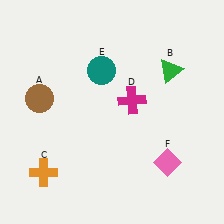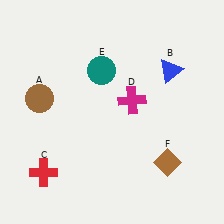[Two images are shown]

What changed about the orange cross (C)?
In Image 1, C is orange. In Image 2, it changed to red.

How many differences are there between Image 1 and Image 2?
There are 3 differences between the two images.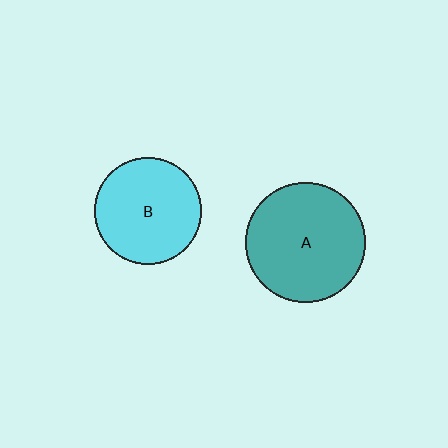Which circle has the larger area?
Circle A (teal).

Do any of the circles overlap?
No, none of the circles overlap.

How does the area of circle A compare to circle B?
Approximately 1.3 times.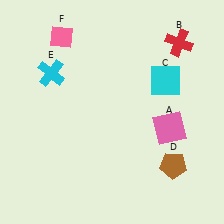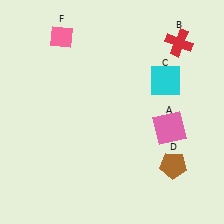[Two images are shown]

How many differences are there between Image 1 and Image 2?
There is 1 difference between the two images.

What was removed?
The cyan cross (E) was removed in Image 2.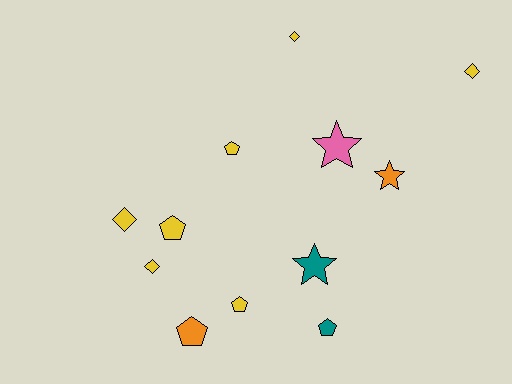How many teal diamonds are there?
There are no teal diamonds.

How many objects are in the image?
There are 12 objects.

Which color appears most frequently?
Yellow, with 7 objects.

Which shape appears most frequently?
Pentagon, with 5 objects.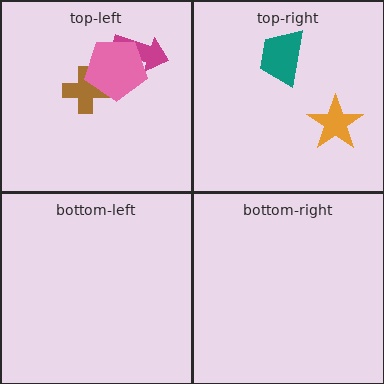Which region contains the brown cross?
The top-left region.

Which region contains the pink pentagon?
The top-left region.